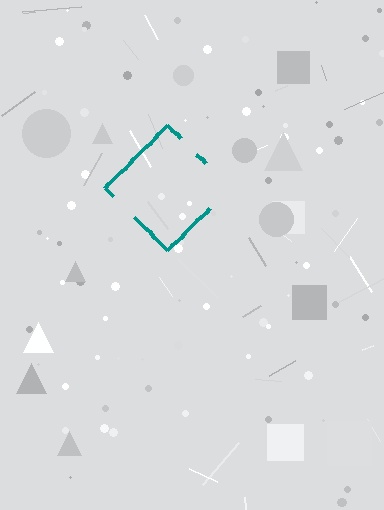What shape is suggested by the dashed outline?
The dashed outline suggests a diamond.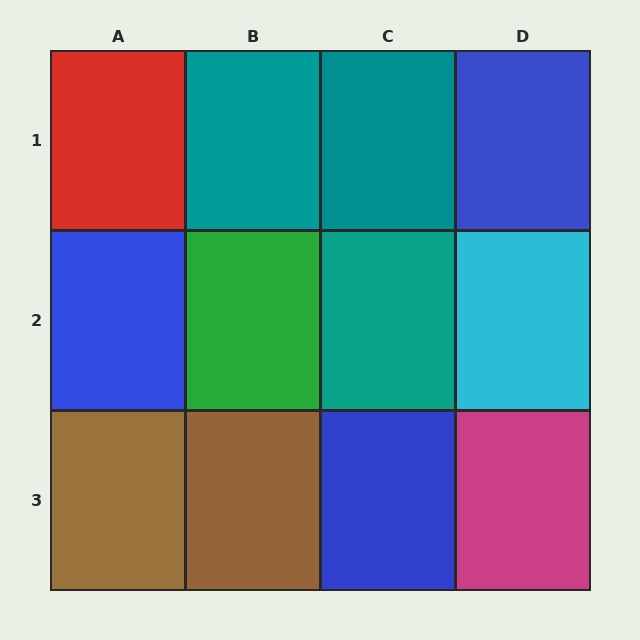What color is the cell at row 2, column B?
Green.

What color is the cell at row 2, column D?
Cyan.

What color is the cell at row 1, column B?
Teal.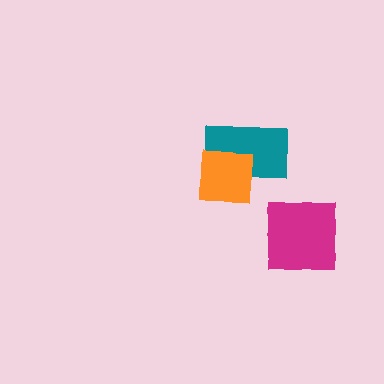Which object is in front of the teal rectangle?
The orange square is in front of the teal rectangle.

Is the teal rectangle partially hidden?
Yes, it is partially covered by another shape.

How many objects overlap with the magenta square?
0 objects overlap with the magenta square.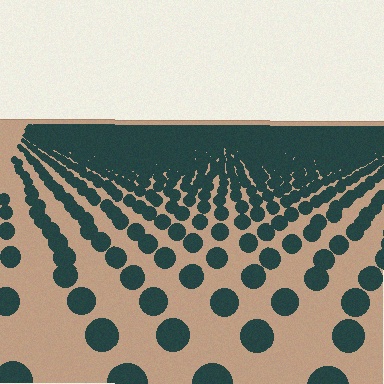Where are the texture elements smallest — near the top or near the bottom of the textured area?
Near the top.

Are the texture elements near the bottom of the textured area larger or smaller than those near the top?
Larger. Near the bottom, elements are closer to the viewer and appear at a bigger on-screen size.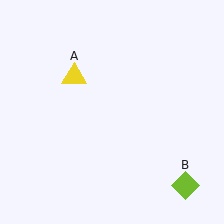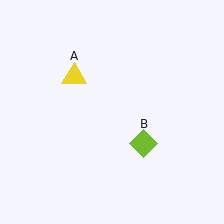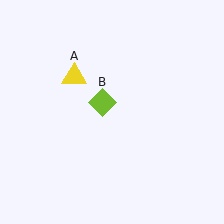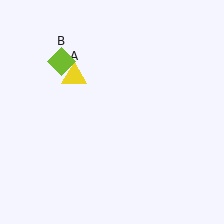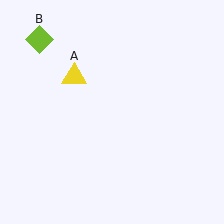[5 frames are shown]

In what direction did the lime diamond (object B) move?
The lime diamond (object B) moved up and to the left.